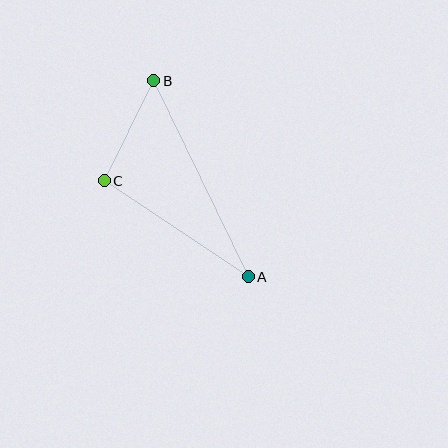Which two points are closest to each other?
Points B and C are closest to each other.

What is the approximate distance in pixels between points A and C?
The distance between A and C is approximately 173 pixels.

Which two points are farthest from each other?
Points A and B are farthest from each other.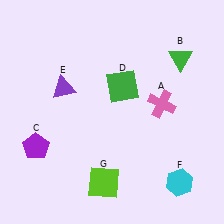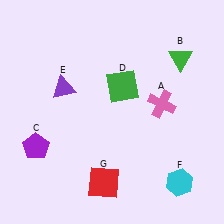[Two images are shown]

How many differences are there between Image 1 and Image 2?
There is 1 difference between the two images.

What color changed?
The square (G) changed from lime in Image 1 to red in Image 2.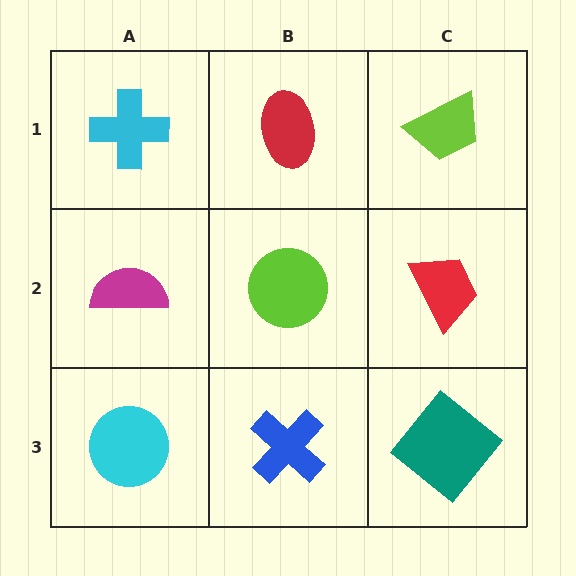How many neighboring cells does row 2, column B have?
4.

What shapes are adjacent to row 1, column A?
A magenta semicircle (row 2, column A), a red ellipse (row 1, column B).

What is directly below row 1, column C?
A red trapezoid.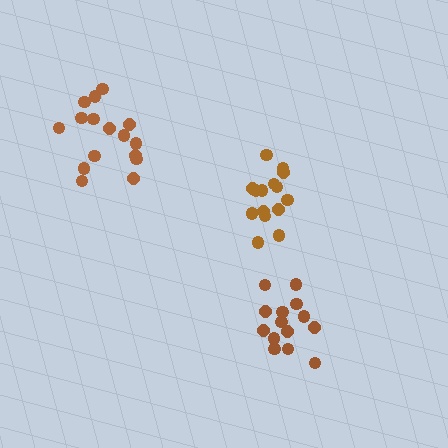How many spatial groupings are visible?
There are 3 spatial groupings.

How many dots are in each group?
Group 1: 14 dots, Group 2: 15 dots, Group 3: 16 dots (45 total).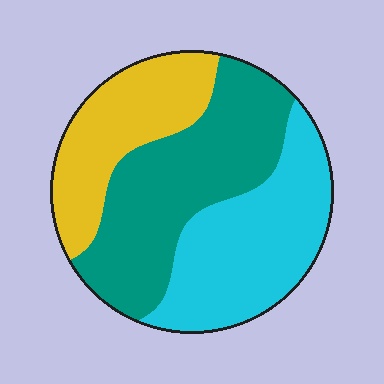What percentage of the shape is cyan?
Cyan covers around 35% of the shape.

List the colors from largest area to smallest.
From largest to smallest: teal, cyan, yellow.